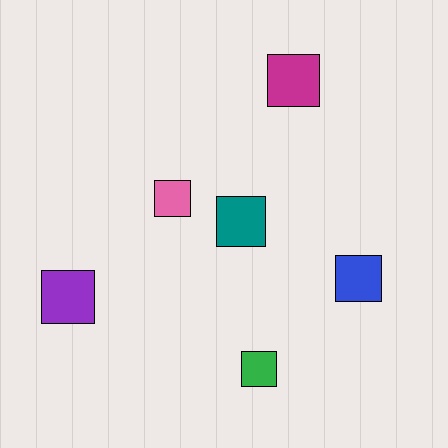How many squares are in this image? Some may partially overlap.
There are 6 squares.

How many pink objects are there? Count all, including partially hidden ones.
There is 1 pink object.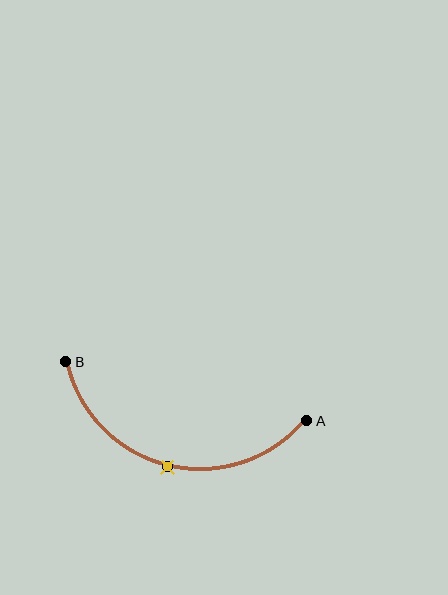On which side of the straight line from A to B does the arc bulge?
The arc bulges below the straight line connecting A and B.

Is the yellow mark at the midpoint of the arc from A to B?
Yes. The yellow mark lies on the arc at equal arc-length from both A and B — it is the arc midpoint.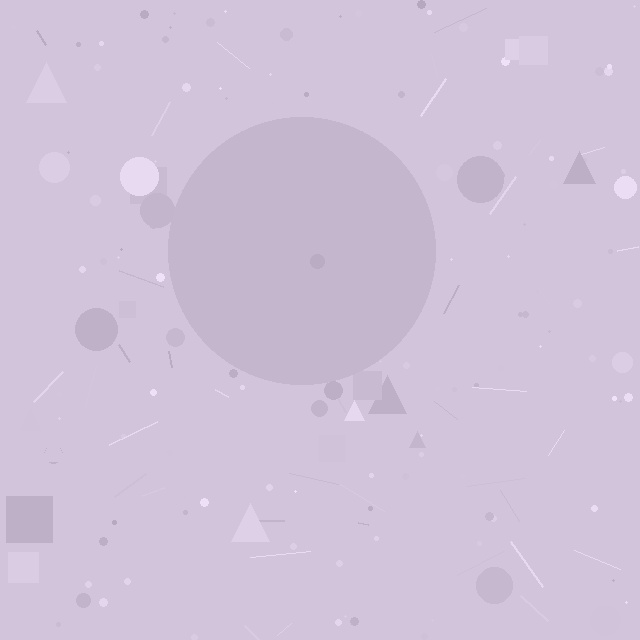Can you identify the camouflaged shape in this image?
The camouflaged shape is a circle.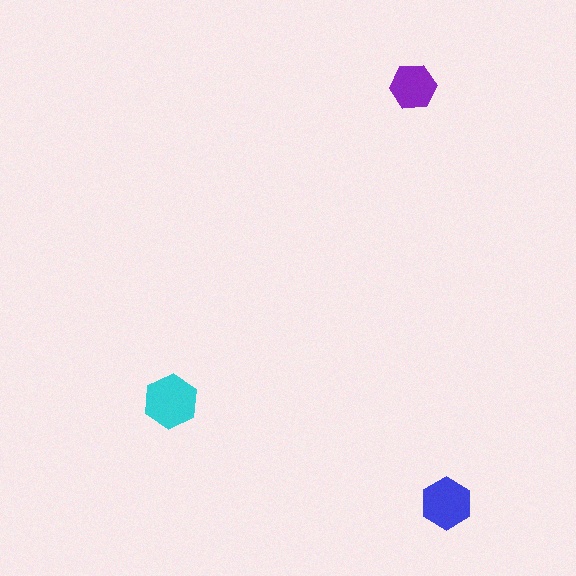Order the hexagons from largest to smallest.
the cyan one, the blue one, the purple one.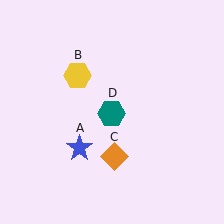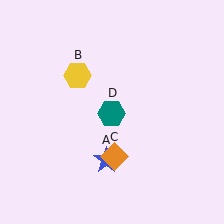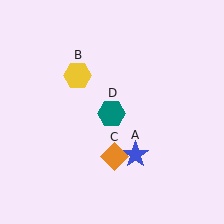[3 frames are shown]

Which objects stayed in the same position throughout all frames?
Yellow hexagon (object B) and orange diamond (object C) and teal hexagon (object D) remained stationary.